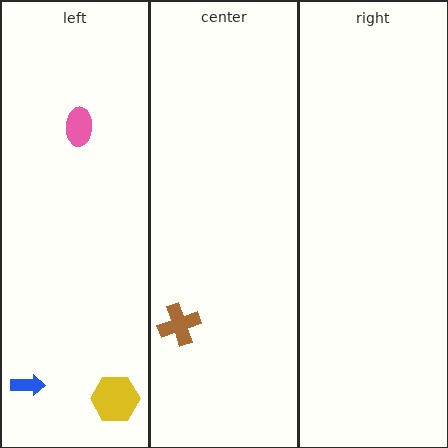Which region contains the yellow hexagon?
The left region.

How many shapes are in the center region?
1.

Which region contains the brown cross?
The center region.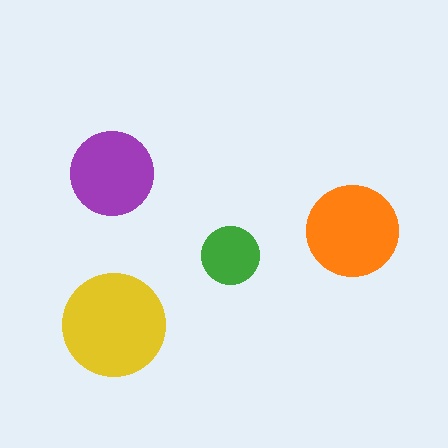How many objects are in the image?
There are 4 objects in the image.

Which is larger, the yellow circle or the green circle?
The yellow one.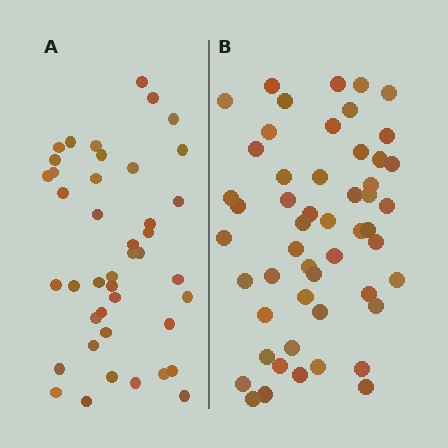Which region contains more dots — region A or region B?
Region B (the right region) has more dots.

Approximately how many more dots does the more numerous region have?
Region B has roughly 10 or so more dots than region A.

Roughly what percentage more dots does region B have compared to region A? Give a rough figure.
About 25% more.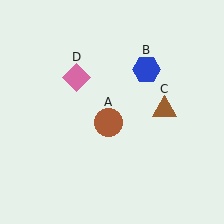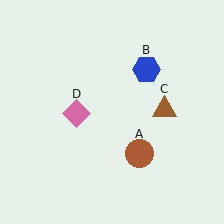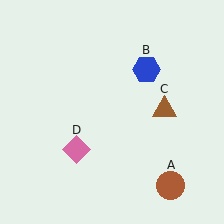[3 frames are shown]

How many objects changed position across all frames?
2 objects changed position: brown circle (object A), pink diamond (object D).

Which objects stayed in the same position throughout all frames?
Blue hexagon (object B) and brown triangle (object C) remained stationary.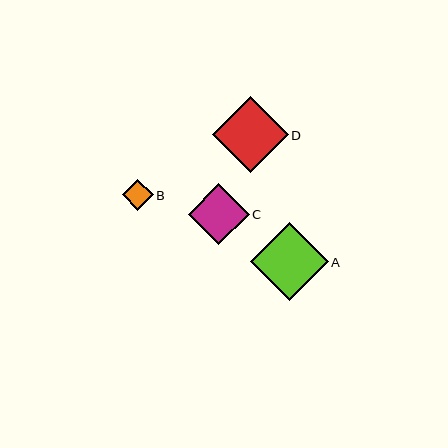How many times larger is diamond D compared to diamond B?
Diamond D is approximately 2.4 times the size of diamond B.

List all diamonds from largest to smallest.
From largest to smallest: A, D, C, B.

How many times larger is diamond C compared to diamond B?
Diamond C is approximately 2.0 times the size of diamond B.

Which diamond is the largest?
Diamond A is the largest with a size of approximately 78 pixels.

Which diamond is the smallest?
Diamond B is the smallest with a size of approximately 31 pixels.